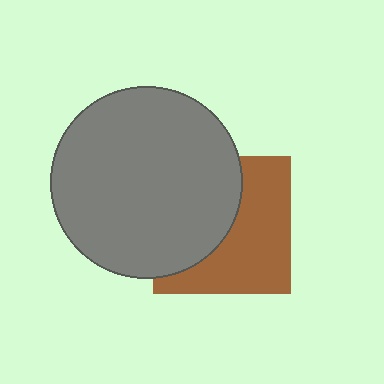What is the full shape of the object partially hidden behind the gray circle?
The partially hidden object is a brown square.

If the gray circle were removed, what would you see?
You would see the complete brown square.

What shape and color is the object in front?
The object in front is a gray circle.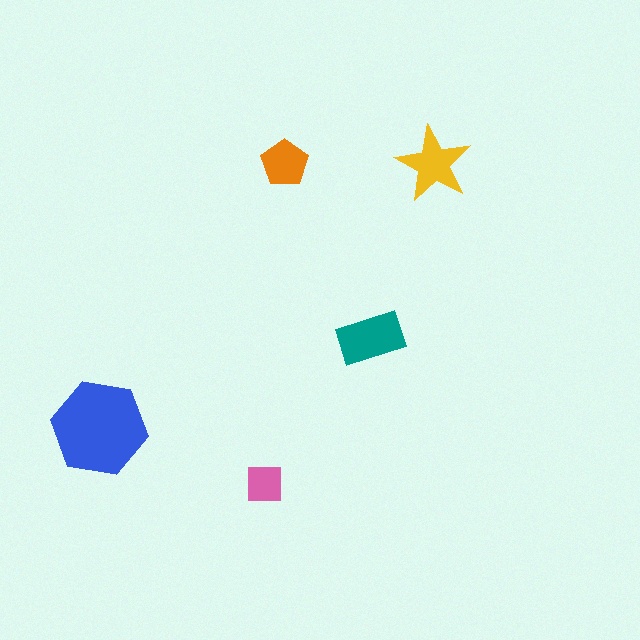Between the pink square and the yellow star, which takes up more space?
The yellow star.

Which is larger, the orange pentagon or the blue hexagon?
The blue hexagon.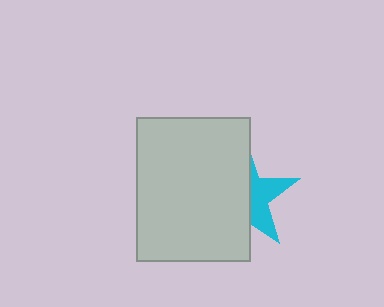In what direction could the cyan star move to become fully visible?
The cyan star could move right. That would shift it out from behind the light gray rectangle entirely.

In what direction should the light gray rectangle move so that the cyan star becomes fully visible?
The light gray rectangle should move left. That is the shortest direction to clear the overlap and leave the cyan star fully visible.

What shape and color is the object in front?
The object in front is a light gray rectangle.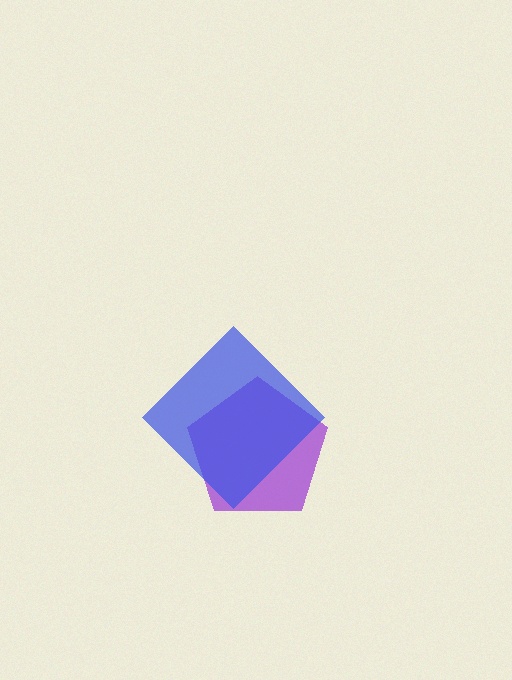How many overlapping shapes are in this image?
There are 2 overlapping shapes in the image.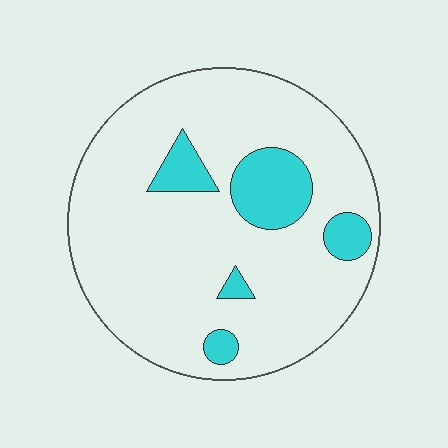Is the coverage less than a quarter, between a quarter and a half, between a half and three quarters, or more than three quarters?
Less than a quarter.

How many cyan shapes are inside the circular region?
5.